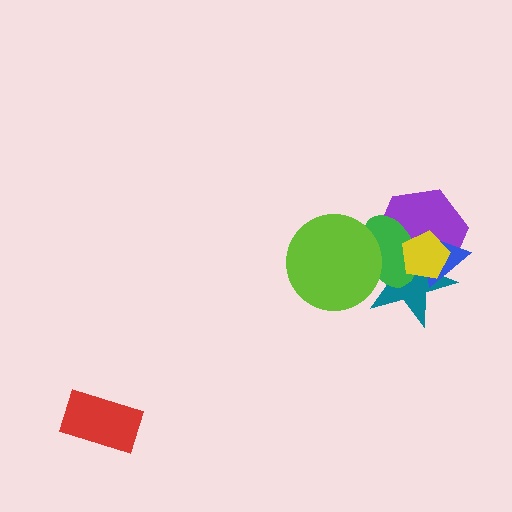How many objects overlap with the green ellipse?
5 objects overlap with the green ellipse.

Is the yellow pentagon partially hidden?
No, no other shape covers it.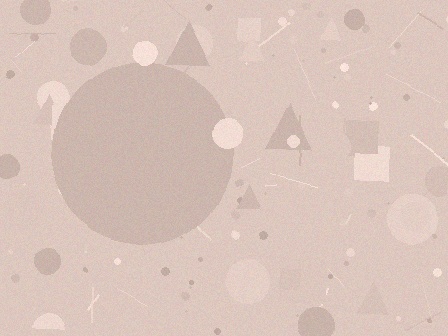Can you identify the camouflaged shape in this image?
The camouflaged shape is a circle.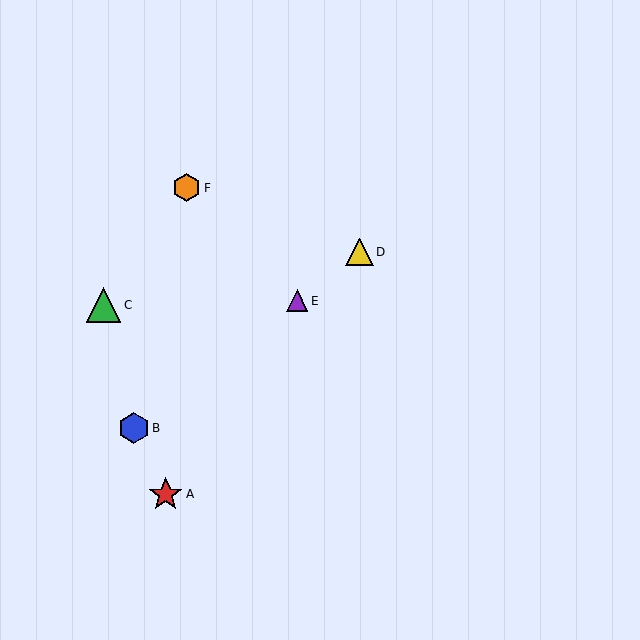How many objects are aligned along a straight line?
3 objects (B, D, E) are aligned along a straight line.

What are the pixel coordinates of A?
Object A is at (166, 494).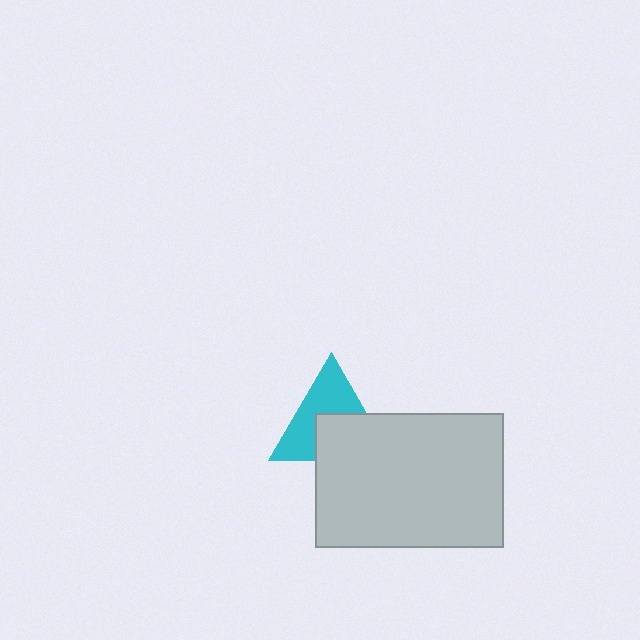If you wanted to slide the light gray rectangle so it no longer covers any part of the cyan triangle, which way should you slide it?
Slide it down — that is the most direct way to separate the two shapes.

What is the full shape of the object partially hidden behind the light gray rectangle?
The partially hidden object is a cyan triangle.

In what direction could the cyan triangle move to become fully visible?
The cyan triangle could move up. That would shift it out from behind the light gray rectangle entirely.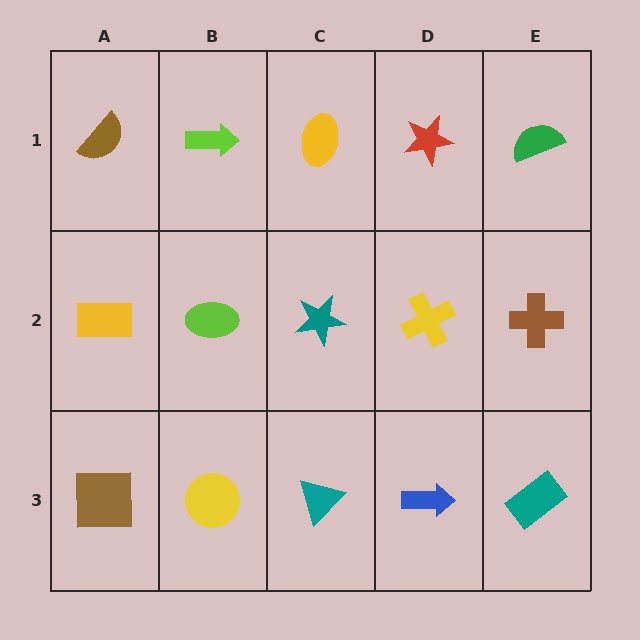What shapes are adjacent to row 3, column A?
A yellow rectangle (row 2, column A), a yellow circle (row 3, column B).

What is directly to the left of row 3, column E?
A blue arrow.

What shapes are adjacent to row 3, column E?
A brown cross (row 2, column E), a blue arrow (row 3, column D).